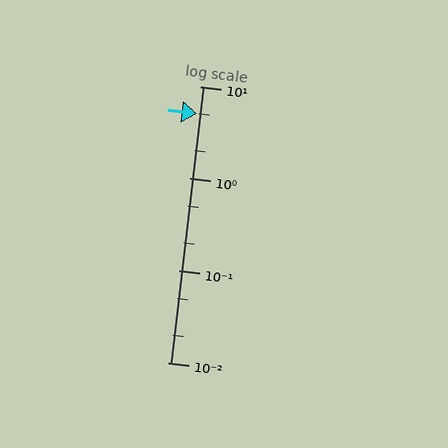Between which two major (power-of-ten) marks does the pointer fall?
The pointer is between 1 and 10.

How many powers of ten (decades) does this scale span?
The scale spans 3 decades, from 0.01 to 10.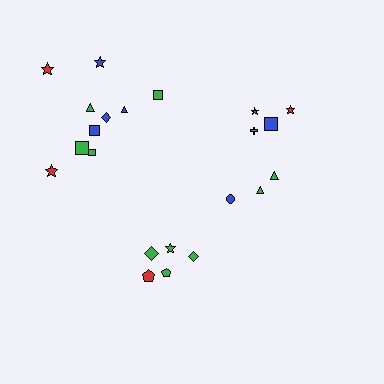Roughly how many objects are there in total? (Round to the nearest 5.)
Roughly 20 objects in total.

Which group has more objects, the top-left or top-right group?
The top-left group.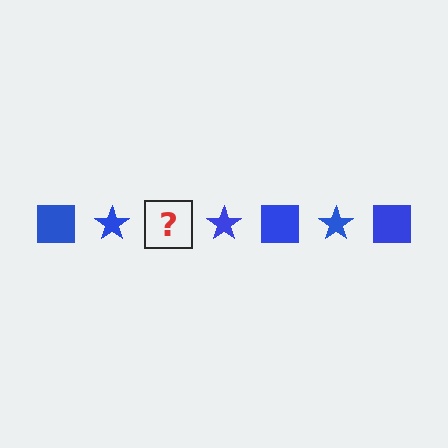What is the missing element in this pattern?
The missing element is a blue square.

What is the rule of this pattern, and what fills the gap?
The rule is that the pattern cycles through square, star shapes in blue. The gap should be filled with a blue square.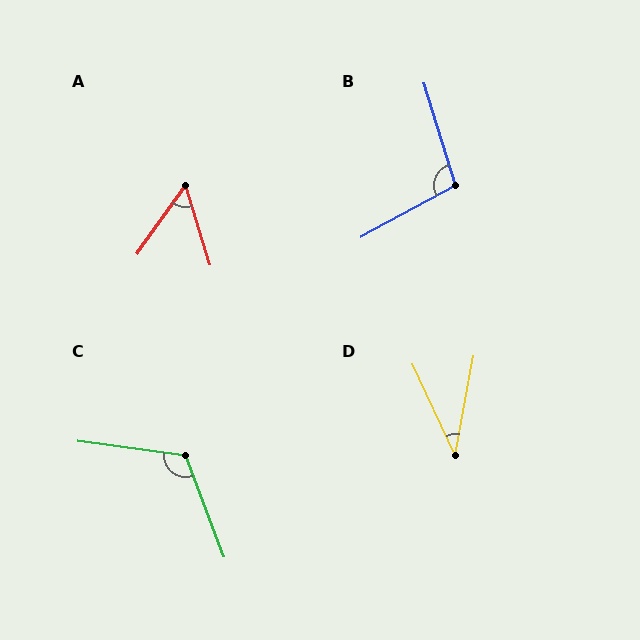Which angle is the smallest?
D, at approximately 35 degrees.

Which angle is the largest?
C, at approximately 118 degrees.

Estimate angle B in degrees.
Approximately 101 degrees.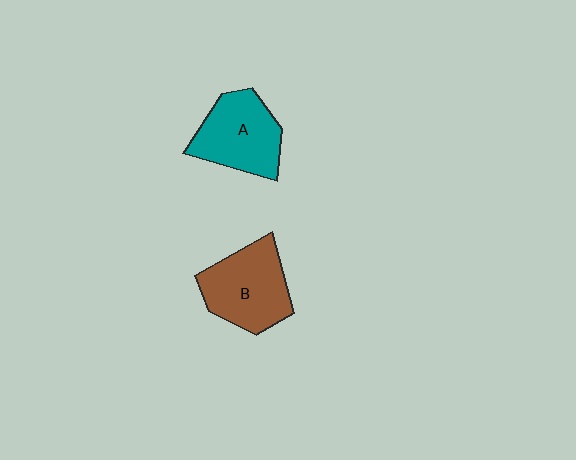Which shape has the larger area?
Shape B (brown).